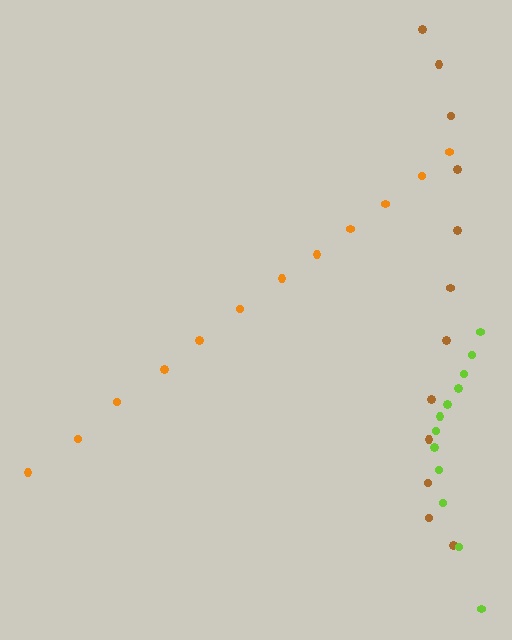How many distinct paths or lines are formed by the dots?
There are 3 distinct paths.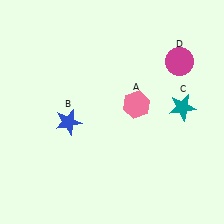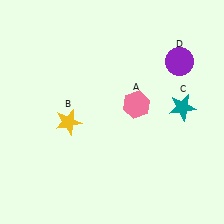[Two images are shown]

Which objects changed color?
B changed from blue to yellow. D changed from magenta to purple.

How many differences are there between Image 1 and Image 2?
There are 2 differences between the two images.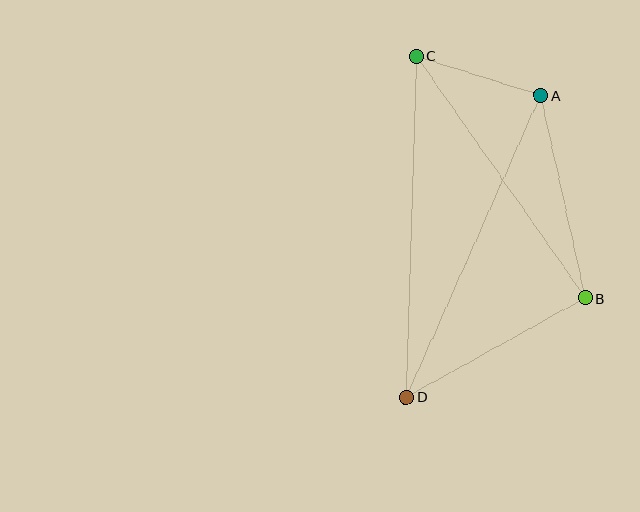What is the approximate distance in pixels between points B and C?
The distance between B and C is approximately 295 pixels.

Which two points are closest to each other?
Points A and C are closest to each other.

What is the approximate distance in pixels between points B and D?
The distance between B and D is approximately 204 pixels.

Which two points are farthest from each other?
Points C and D are farthest from each other.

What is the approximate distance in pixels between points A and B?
The distance between A and B is approximately 207 pixels.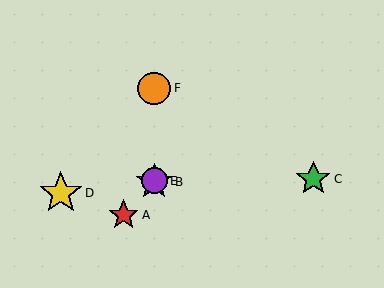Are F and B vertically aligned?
Yes, both are at x≈154.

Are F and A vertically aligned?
No, F is at x≈154 and A is at x≈124.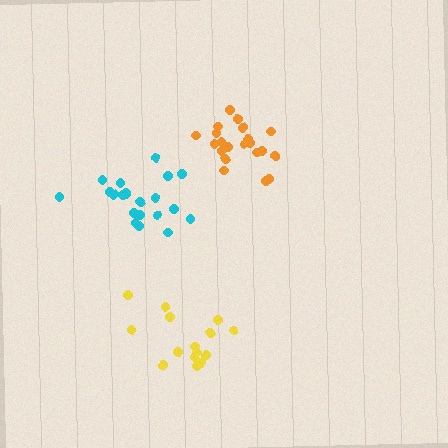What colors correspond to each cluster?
The clusters are colored: yellow, orange, cyan.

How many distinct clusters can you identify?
There are 3 distinct clusters.